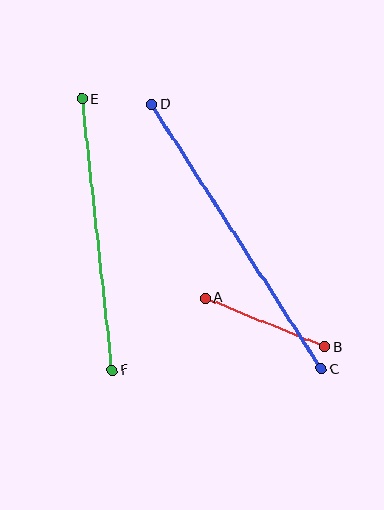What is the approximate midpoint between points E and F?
The midpoint is at approximately (97, 235) pixels.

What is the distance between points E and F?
The distance is approximately 273 pixels.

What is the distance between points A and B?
The distance is approximately 129 pixels.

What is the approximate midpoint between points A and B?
The midpoint is at approximately (265, 323) pixels.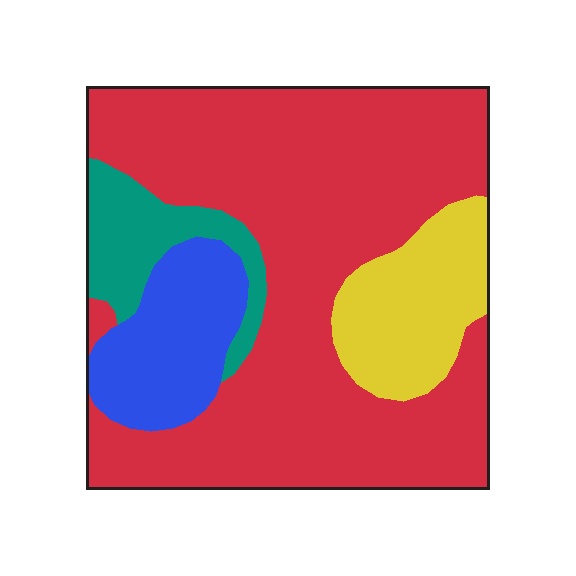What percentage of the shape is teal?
Teal takes up about one tenth (1/10) of the shape.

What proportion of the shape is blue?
Blue covers around 15% of the shape.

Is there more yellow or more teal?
Yellow.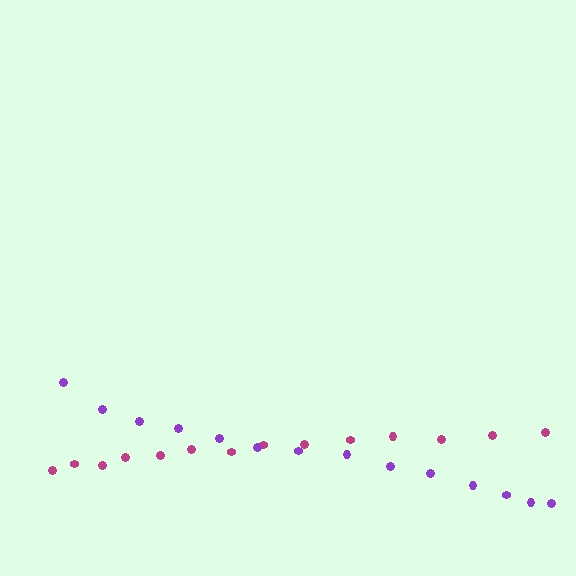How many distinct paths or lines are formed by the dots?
There are 2 distinct paths.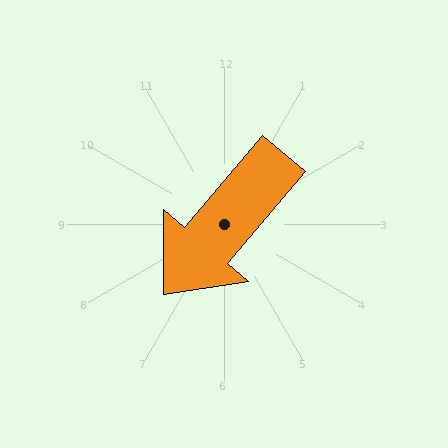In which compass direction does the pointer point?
Southwest.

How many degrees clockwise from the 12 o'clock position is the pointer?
Approximately 220 degrees.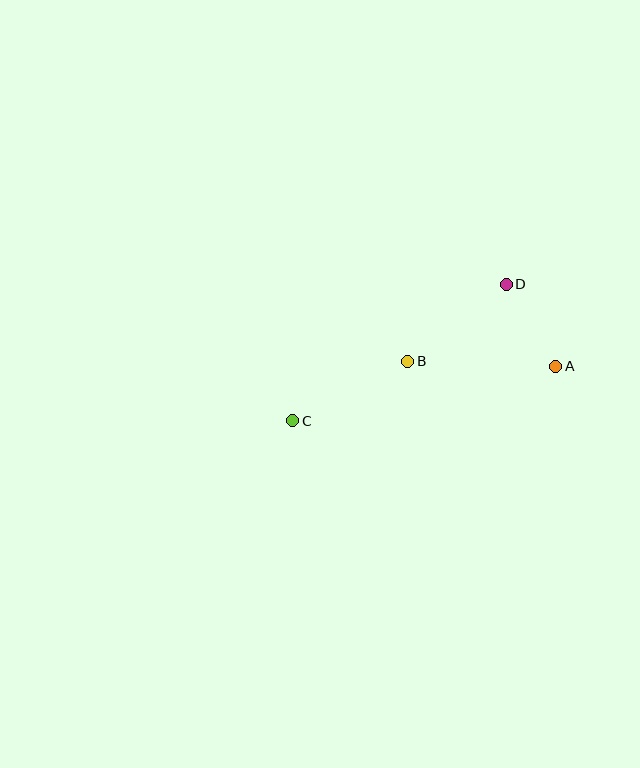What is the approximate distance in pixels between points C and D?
The distance between C and D is approximately 253 pixels.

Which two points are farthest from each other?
Points A and C are farthest from each other.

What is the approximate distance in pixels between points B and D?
The distance between B and D is approximately 125 pixels.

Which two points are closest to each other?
Points A and D are closest to each other.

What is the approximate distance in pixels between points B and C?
The distance between B and C is approximately 129 pixels.